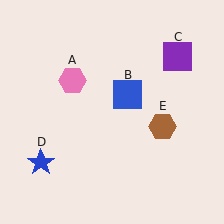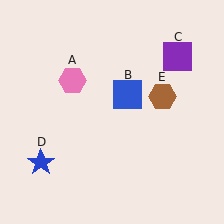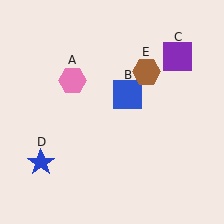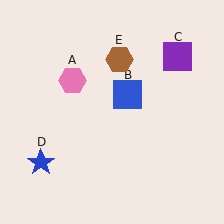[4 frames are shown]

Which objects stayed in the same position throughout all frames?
Pink hexagon (object A) and blue square (object B) and purple square (object C) and blue star (object D) remained stationary.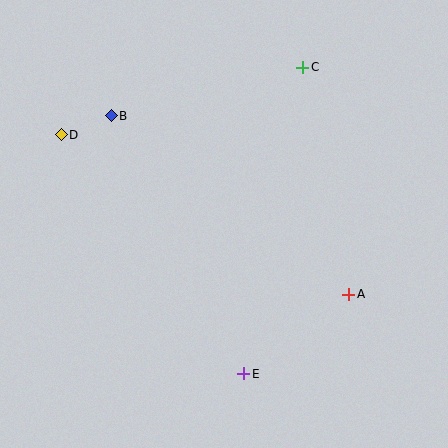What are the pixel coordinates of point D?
Point D is at (61, 135).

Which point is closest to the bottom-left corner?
Point E is closest to the bottom-left corner.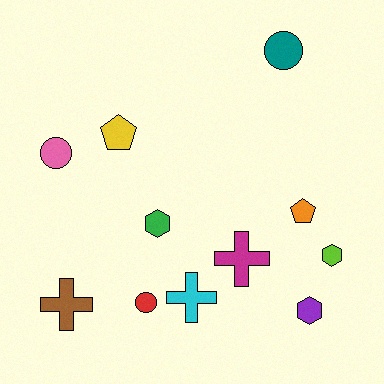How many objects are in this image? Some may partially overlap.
There are 11 objects.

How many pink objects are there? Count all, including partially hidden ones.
There is 1 pink object.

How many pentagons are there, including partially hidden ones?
There are 2 pentagons.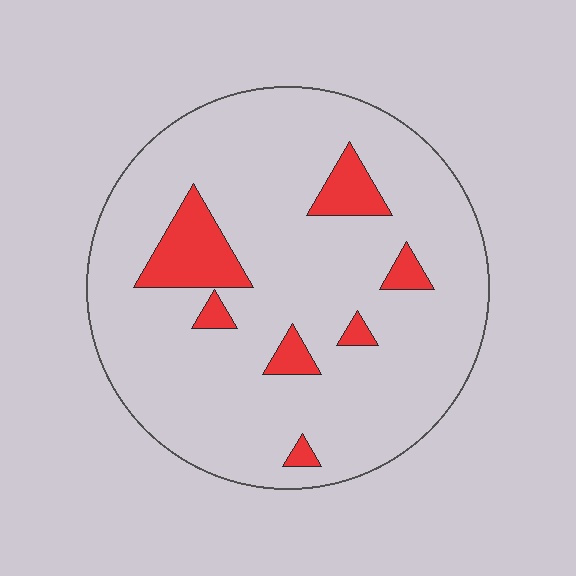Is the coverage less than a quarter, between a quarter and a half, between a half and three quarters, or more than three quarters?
Less than a quarter.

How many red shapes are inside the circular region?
7.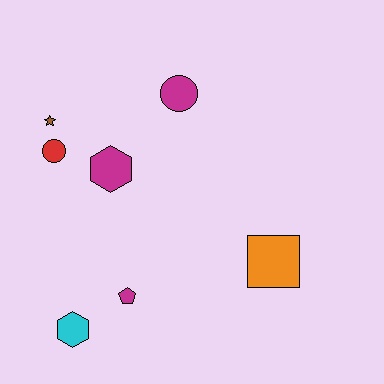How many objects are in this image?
There are 7 objects.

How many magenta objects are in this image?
There are 3 magenta objects.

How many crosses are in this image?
There are no crosses.